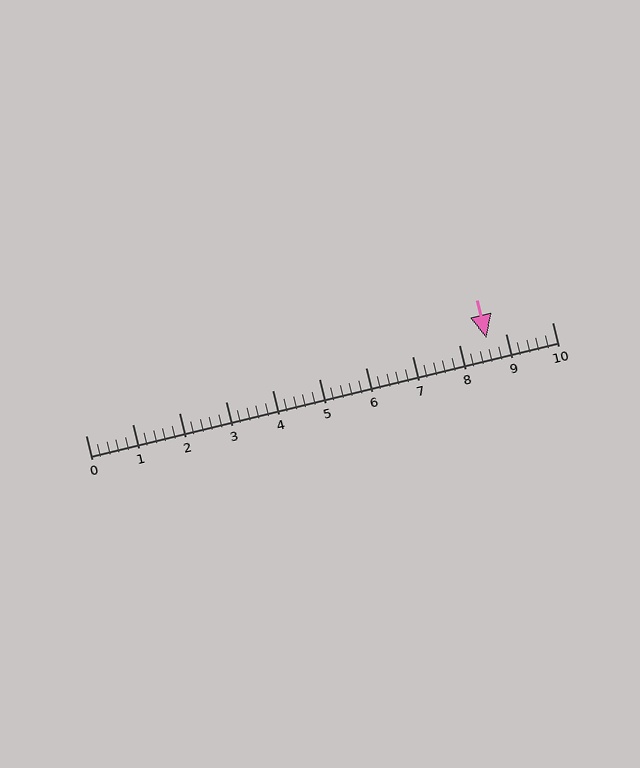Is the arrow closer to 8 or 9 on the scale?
The arrow is closer to 9.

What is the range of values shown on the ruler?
The ruler shows values from 0 to 10.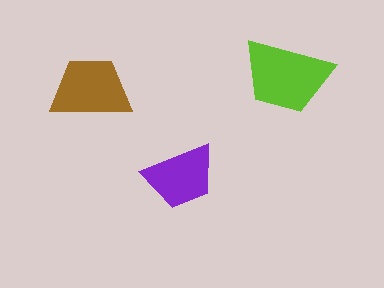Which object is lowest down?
The purple trapezoid is bottommost.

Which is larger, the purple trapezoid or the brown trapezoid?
The brown one.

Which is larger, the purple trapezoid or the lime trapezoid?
The lime one.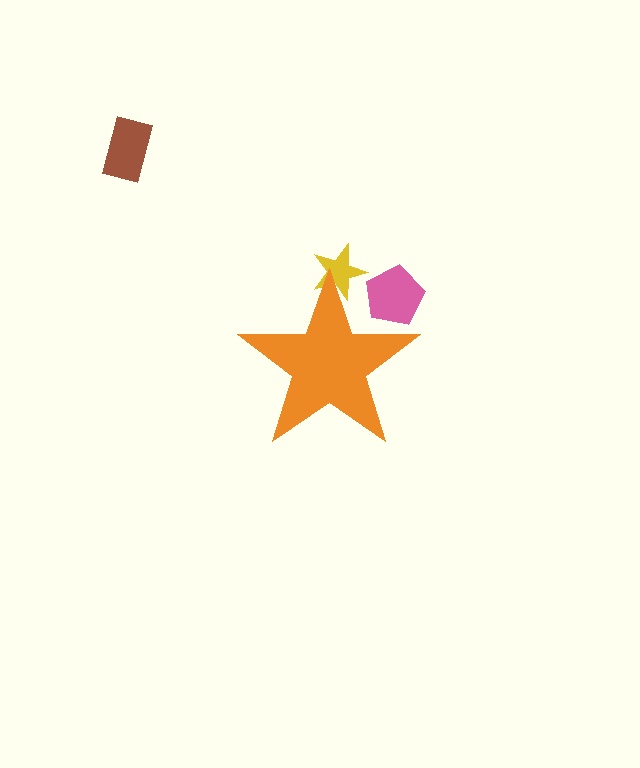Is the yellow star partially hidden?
Yes, the yellow star is partially hidden behind the orange star.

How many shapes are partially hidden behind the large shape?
2 shapes are partially hidden.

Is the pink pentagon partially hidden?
Yes, the pink pentagon is partially hidden behind the orange star.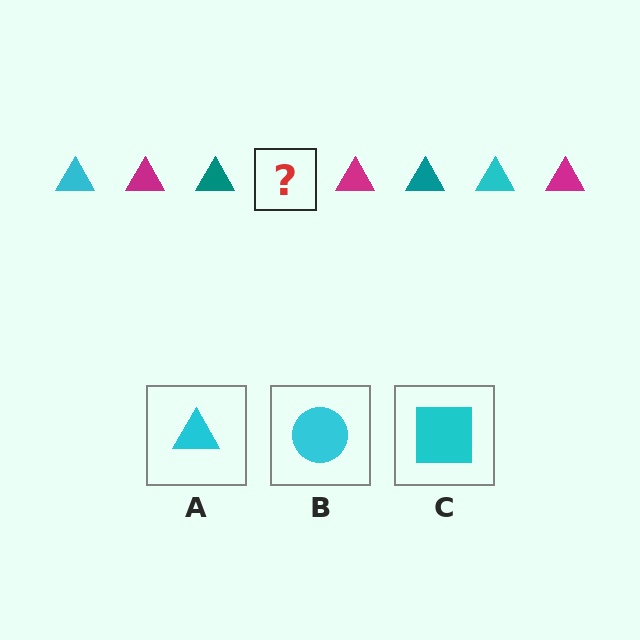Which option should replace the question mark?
Option A.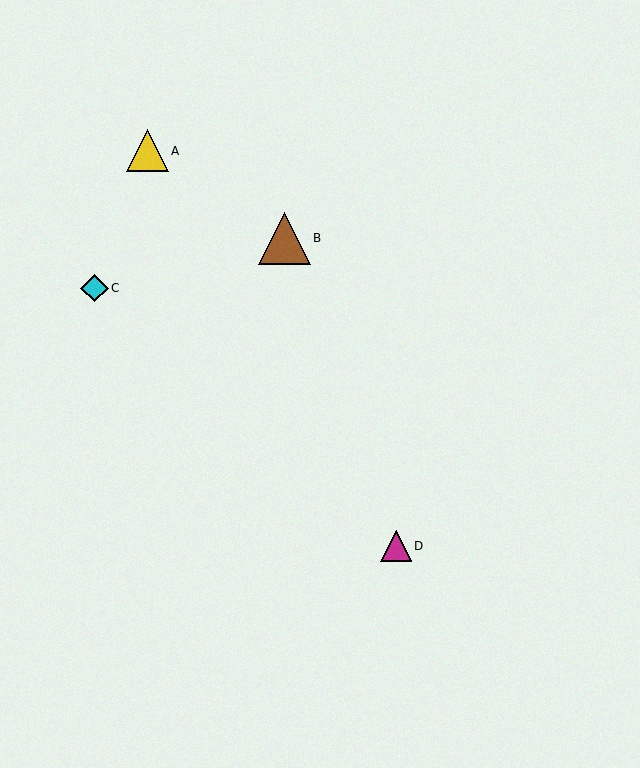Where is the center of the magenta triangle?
The center of the magenta triangle is at (396, 546).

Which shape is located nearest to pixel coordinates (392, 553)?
The magenta triangle (labeled D) at (396, 546) is nearest to that location.